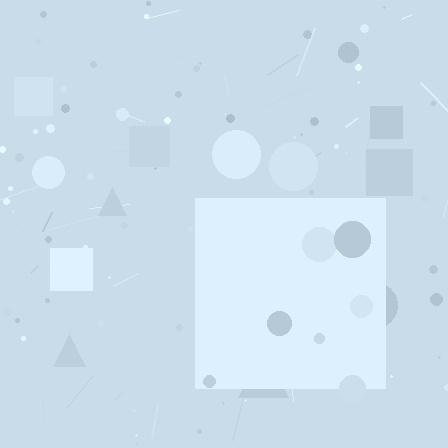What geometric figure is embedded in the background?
A square is embedded in the background.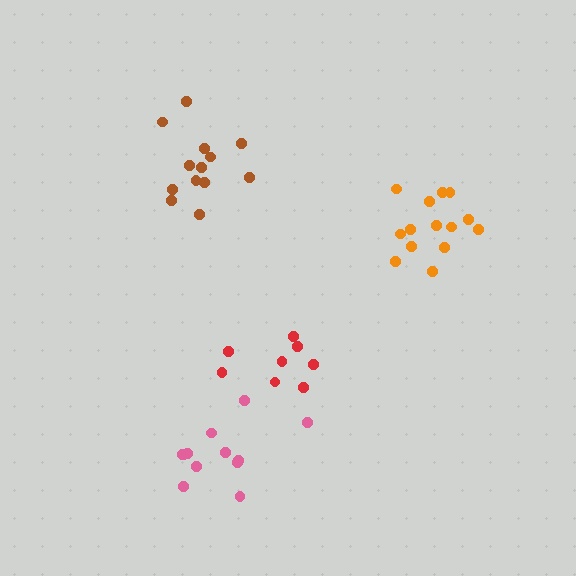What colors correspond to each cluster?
The clusters are colored: orange, red, brown, pink.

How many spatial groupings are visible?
There are 4 spatial groupings.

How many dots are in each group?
Group 1: 14 dots, Group 2: 8 dots, Group 3: 13 dots, Group 4: 12 dots (47 total).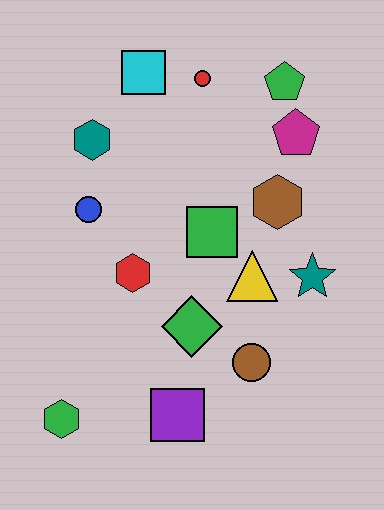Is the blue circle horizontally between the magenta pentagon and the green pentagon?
No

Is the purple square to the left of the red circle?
Yes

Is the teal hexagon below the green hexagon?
No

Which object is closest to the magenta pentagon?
The green pentagon is closest to the magenta pentagon.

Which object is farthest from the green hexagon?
The green pentagon is farthest from the green hexagon.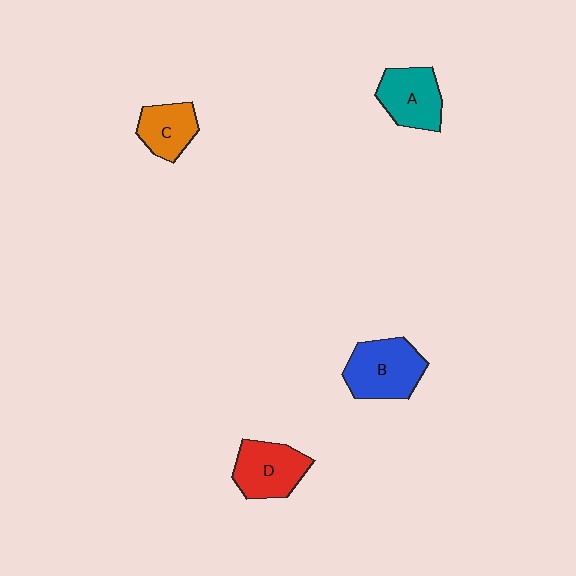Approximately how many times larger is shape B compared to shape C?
Approximately 1.5 times.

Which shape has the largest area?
Shape B (blue).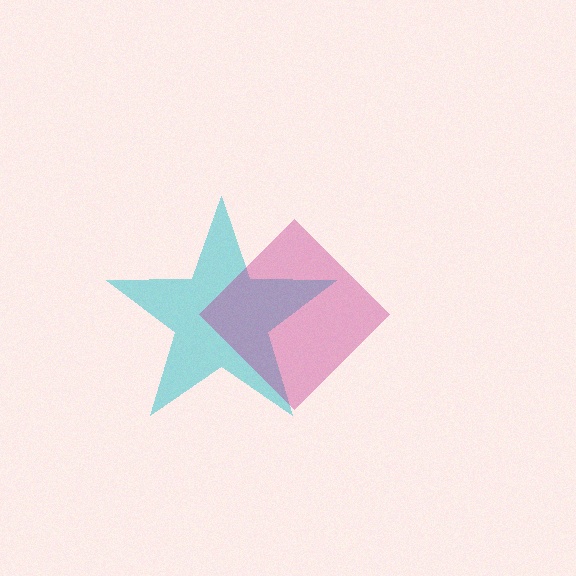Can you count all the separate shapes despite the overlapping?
Yes, there are 2 separate shapes.